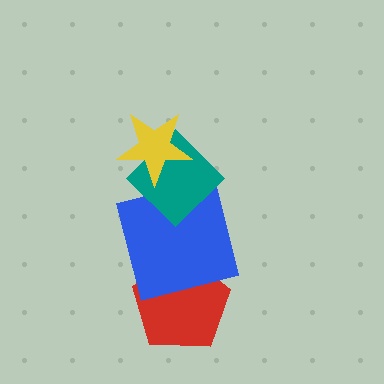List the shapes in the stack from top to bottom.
From top to bottom: the yellow star, the teal diamond, the blue square, the red pentagon.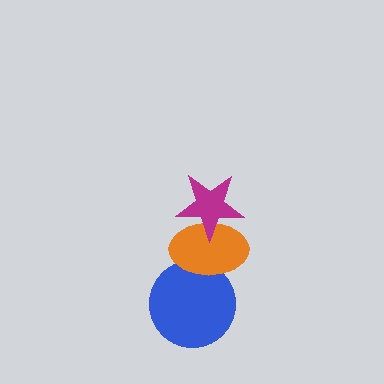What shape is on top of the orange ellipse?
The magenta star is on top of the orange ellipse.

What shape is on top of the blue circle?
The orange ellipse is on top of the blue circle.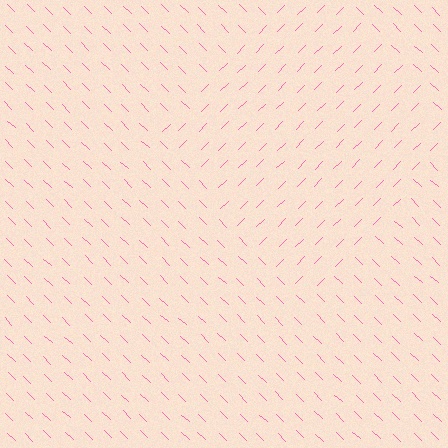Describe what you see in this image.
The image is filled with small pink line segments. A diamond region in the image has lines oriented differently from the surrounding lines, creating a visible texture boundary.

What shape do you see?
I see a diamond.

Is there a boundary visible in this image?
Yes, there is a texture boundary formed by a change in line orientation.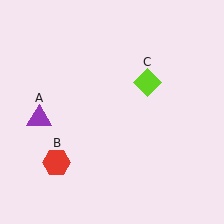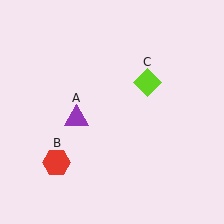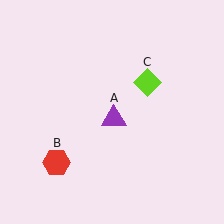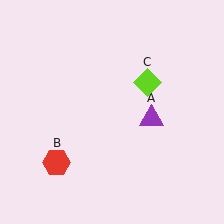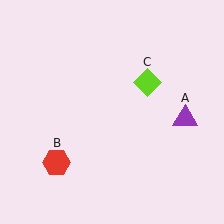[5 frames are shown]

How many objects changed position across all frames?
1 object changed position: purple triangle (object A).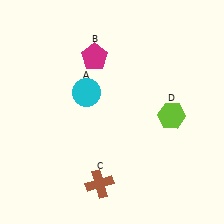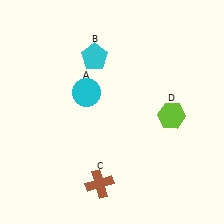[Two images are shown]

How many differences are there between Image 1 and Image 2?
There is 1 difference between the two images.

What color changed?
The pentagon (B) changed from magenta in Image 1 to cyan in Image 2.